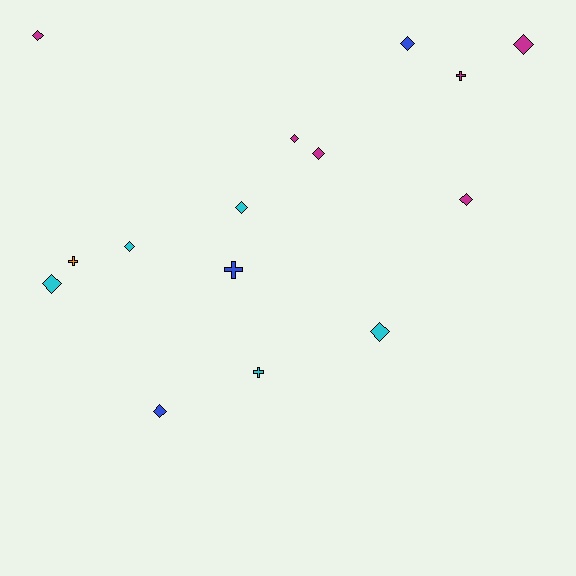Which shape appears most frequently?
Diamond, with 11 objects.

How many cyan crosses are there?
There is 1 cyan cross.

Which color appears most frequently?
Magenta, with 6 objects.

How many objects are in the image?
There are 15 objects.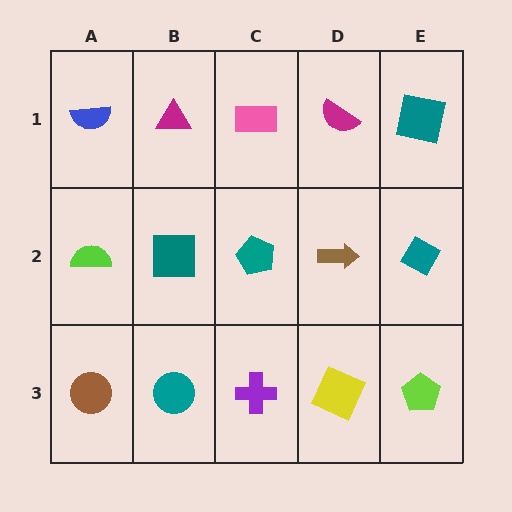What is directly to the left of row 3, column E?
A yellow square.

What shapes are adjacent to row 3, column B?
A teal square (row 2, column B), a brown circle (row 3, column A), a purple cross (row 3, column C).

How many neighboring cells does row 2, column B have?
4.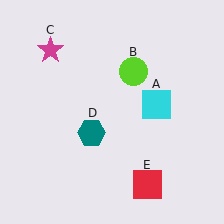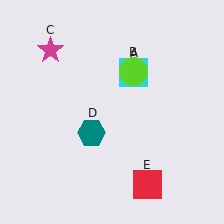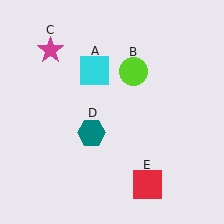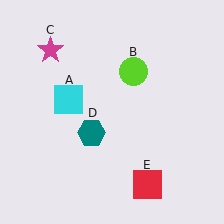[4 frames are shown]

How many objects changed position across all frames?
1 object changed position: cyan square (object A).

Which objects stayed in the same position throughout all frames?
Lime circle (object B) and magenta star (object C) and teal hexagon (object D) and red square (object E) remained stationary.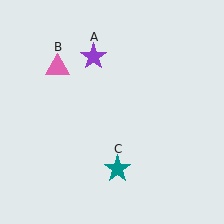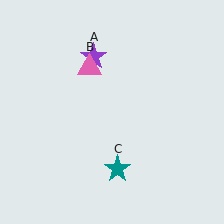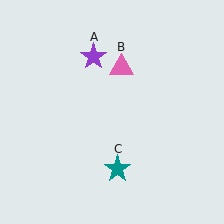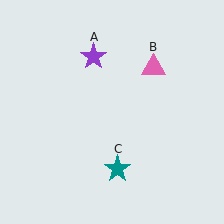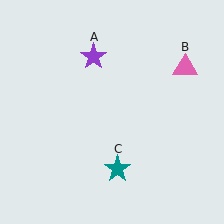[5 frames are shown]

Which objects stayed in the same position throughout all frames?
Purple star (object A) and teal star (object C) remained stationary.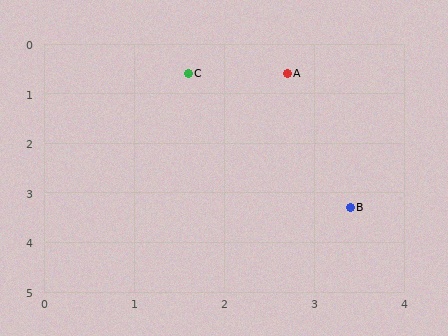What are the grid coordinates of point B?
Point B is at approximately (3.4, 3.3).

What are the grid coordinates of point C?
Point C is at approximately (1.6, 0.6).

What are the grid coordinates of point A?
Point A is at approximately (2.7, 0.6).